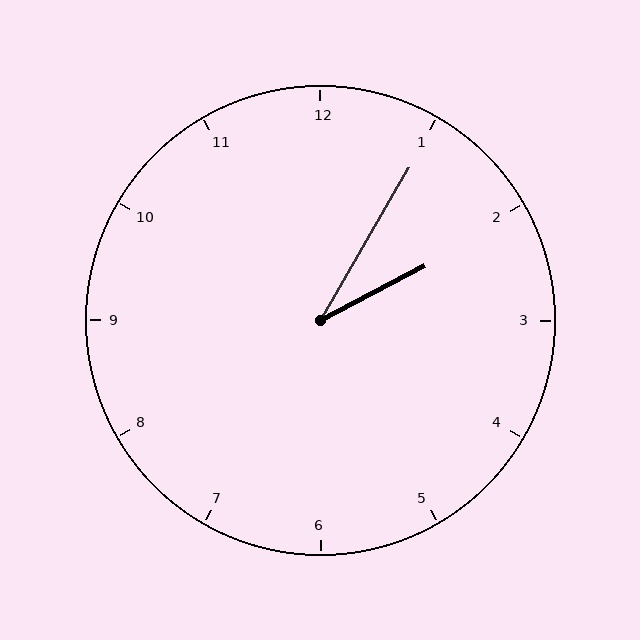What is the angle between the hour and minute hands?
Approximately 32 degrees.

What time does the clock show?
2:05.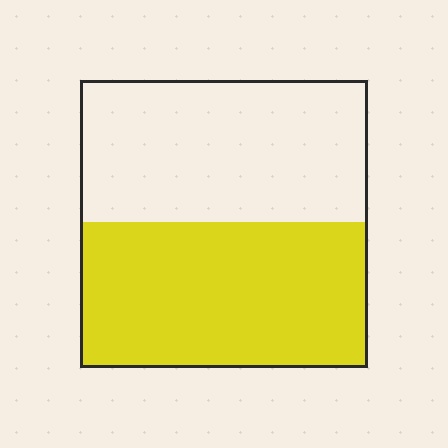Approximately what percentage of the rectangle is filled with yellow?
Approximately 50%.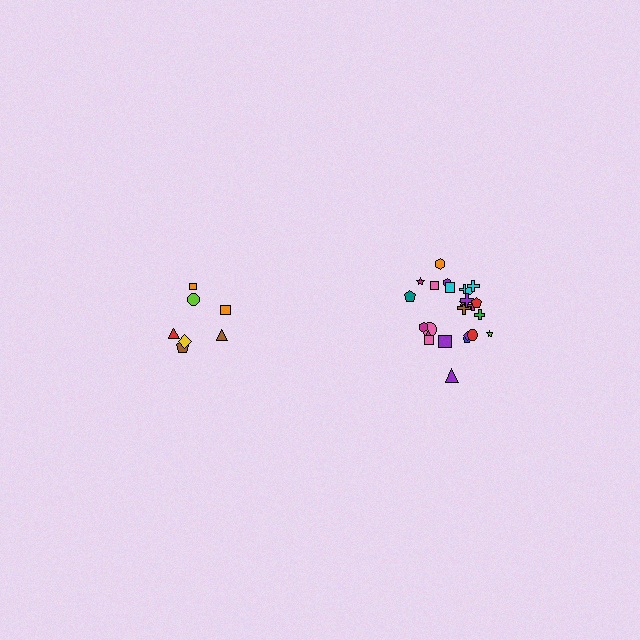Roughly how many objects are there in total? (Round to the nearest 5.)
Roughly 30 objects in total.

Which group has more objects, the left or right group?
The right group.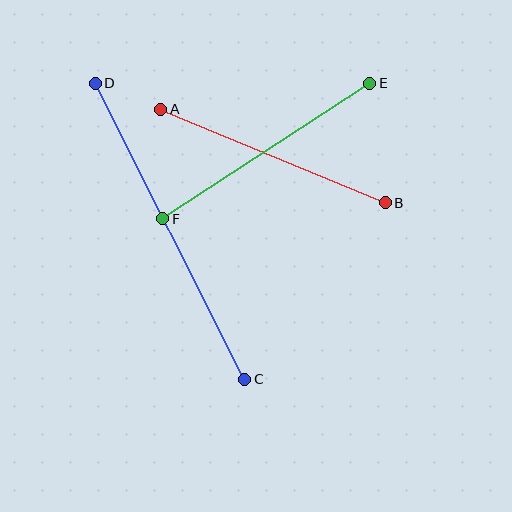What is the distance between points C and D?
The distance is approximately 331 pixels.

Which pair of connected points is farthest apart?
Points C and D are farthest apart.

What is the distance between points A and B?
The distance is approximately 243 pixels.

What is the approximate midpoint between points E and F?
The midpoint is at approximately (266, 151) pixels.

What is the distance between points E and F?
The distance is approximately 247 pixels.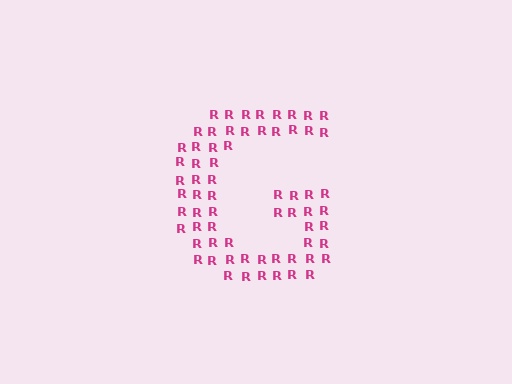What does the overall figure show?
The overall figure shows the letter G.